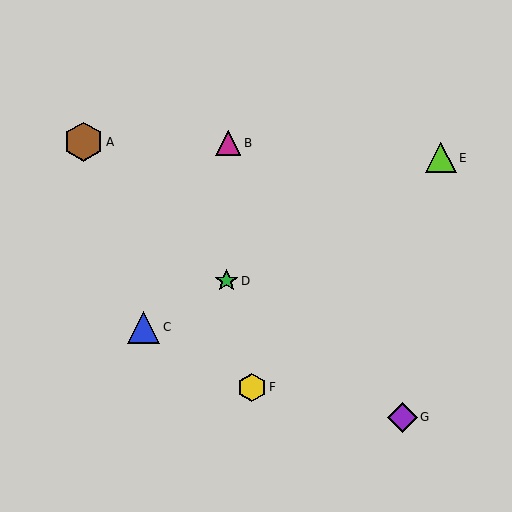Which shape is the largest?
The brown hexagon (labeled A) is the largest.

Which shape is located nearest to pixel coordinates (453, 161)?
The lime triangle (labeled E) at (441, 158) is nearest to that location.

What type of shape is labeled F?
Shape F is a yellow hexagon.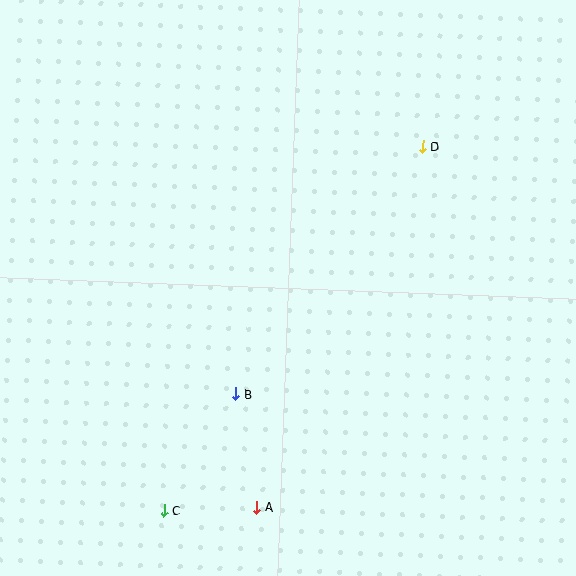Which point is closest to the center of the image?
Point B at (236, 394) is closest to the center.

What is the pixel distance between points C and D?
The distance between C and D is 446 pixels.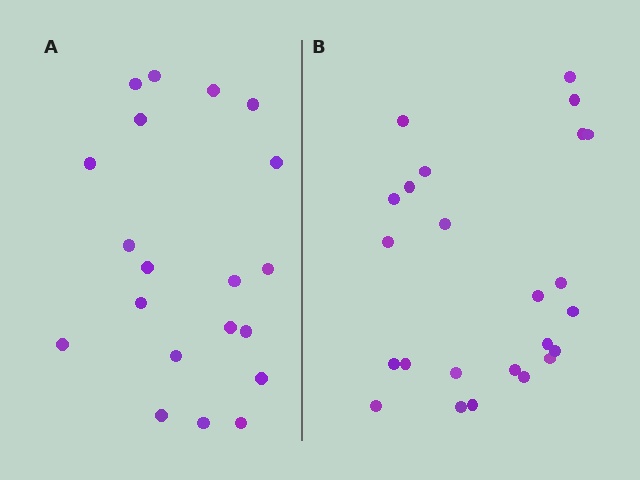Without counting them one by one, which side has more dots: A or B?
Region B (the right region) has more dots.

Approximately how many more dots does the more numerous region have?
Region B has about 4 more dots than region A.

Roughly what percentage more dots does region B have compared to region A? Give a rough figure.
About 20% more.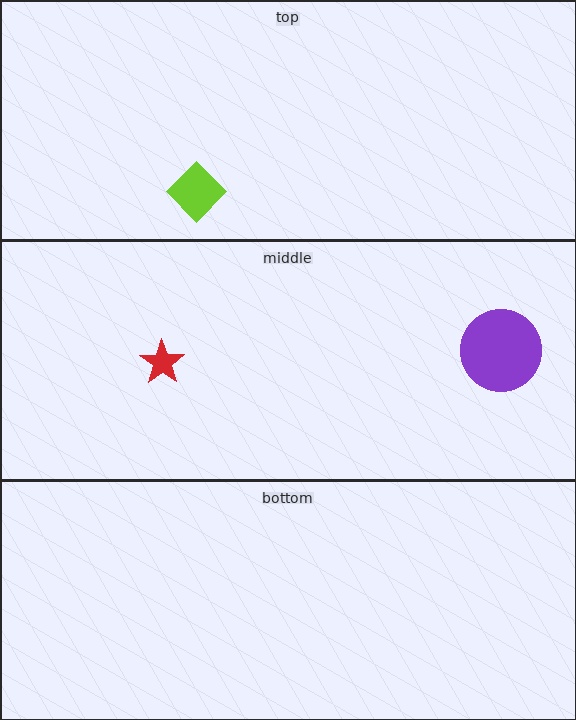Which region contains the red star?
The middle region.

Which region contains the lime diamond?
The top region.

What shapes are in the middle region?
The red star, the purple circle.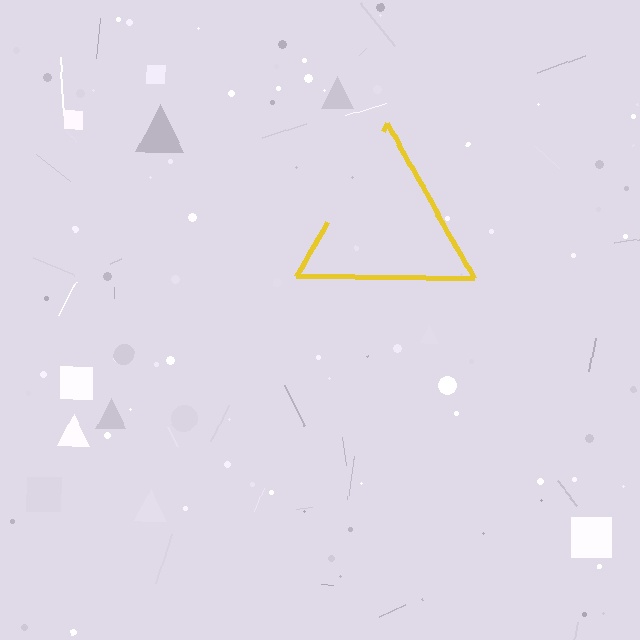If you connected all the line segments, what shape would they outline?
They would outline a triangle.